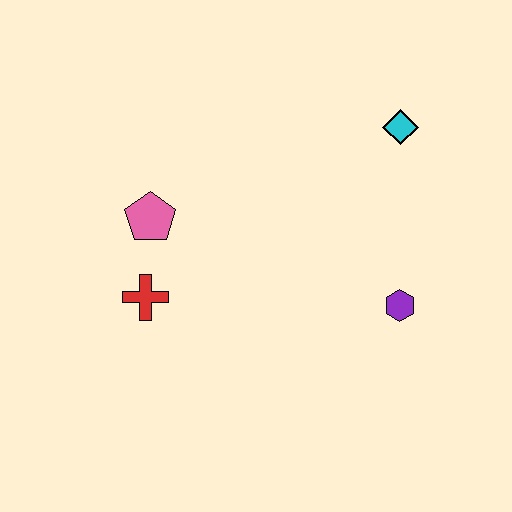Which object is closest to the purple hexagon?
The cyan diamond is closest to the purple hexagon.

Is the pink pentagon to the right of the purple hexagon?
No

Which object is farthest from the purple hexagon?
The pink pentagon is farthest from the purple hexagon.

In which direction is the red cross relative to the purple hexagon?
The red cross is to the left of the purple hexagon.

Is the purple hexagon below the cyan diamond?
Yes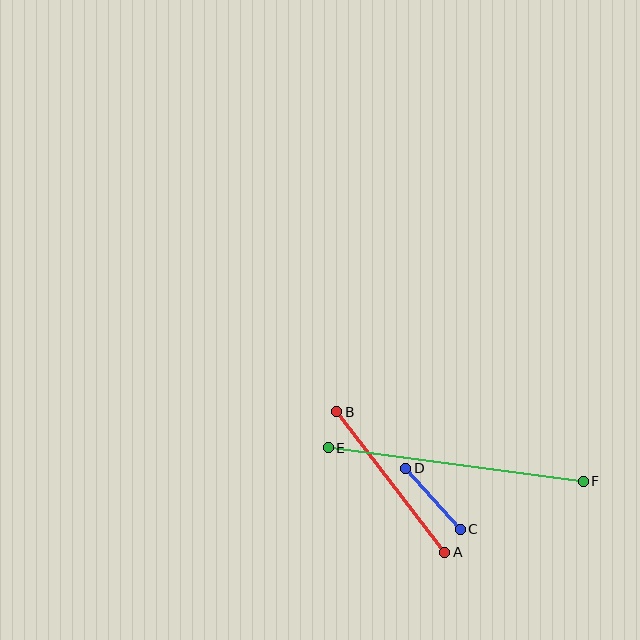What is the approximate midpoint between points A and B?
The midpoint is at approximately (391, 482) pixels.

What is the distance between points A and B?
The distance is approximately 177 pixels.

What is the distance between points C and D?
The distance is approximately 82 pixels.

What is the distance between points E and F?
The distance is approximately 257 pixels.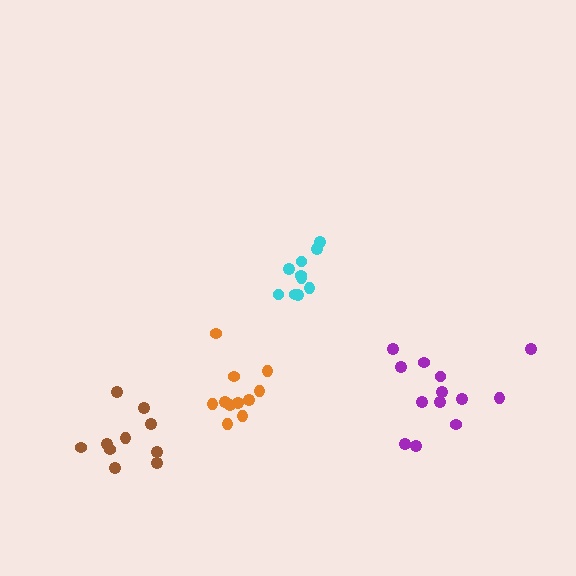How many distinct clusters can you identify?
There are 4 distinct clusters.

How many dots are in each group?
Group 1: 10 dots, Group 2: 10 dots, Group 3: 13 dots, Group 4: 11 dots (44 total).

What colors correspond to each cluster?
The clusters are colored: cyan, brown, purple, orange.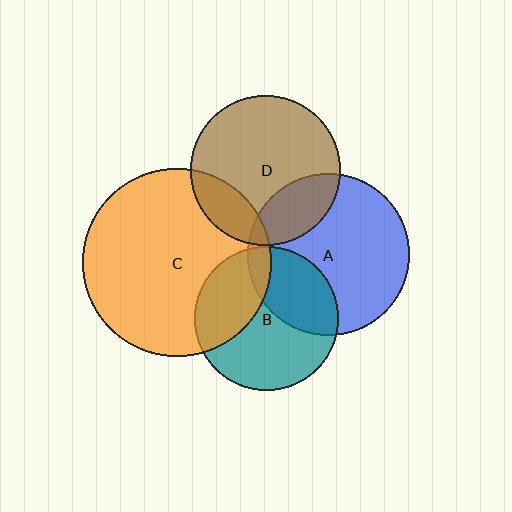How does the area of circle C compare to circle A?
Approximately 1.4 times.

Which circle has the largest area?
Circle C (orange).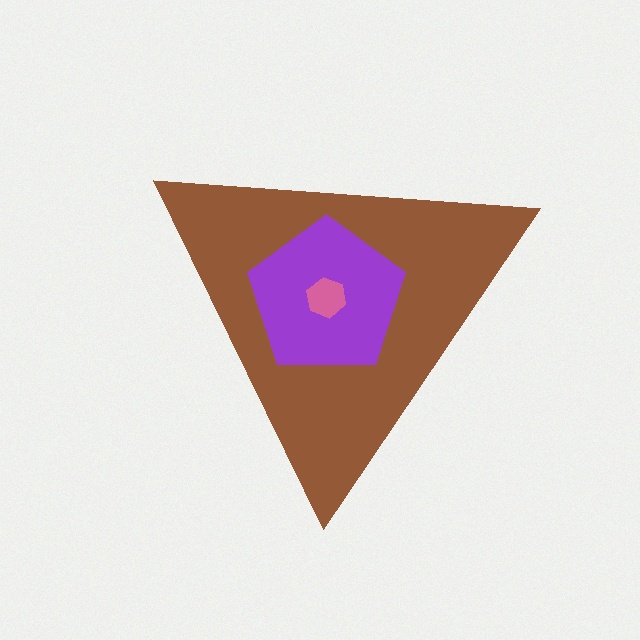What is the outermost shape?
The brown triangle.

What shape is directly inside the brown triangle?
The purple pentagon.